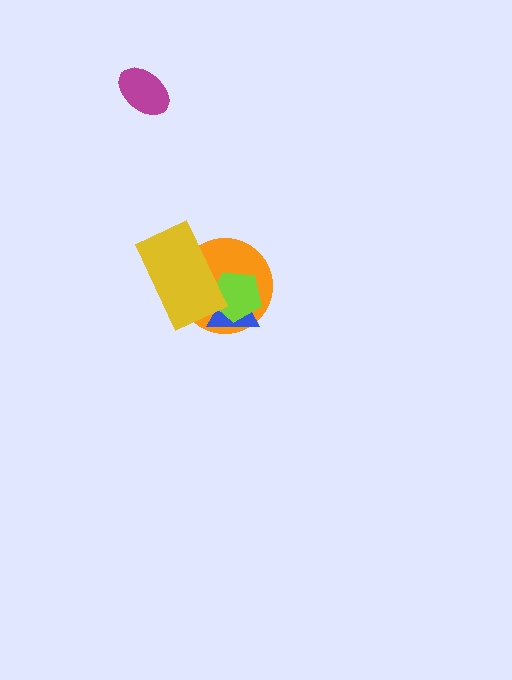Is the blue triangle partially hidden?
Yes, it is partially covered by another shape.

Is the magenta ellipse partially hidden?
No, no other shape covers it.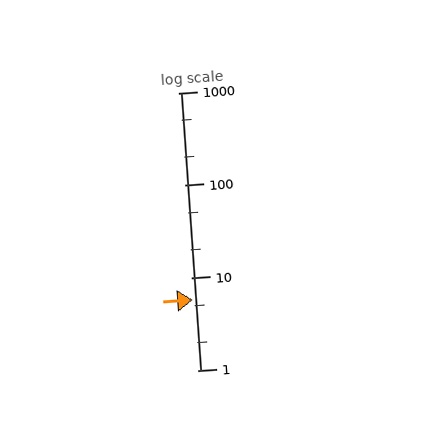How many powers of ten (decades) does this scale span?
The scale spans 3 decades, from 1 to 1000.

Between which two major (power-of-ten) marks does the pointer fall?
The pointer is between 1 and 10.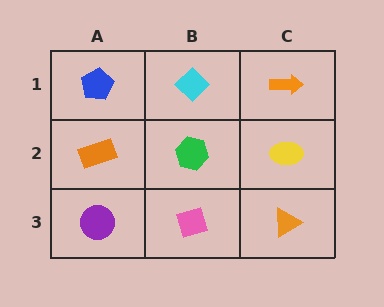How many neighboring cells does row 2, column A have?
3.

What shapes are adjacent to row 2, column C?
An orange arrow (row 1, column C), an orange triangle (row 3, column C), a green hexagon (row 2, column B).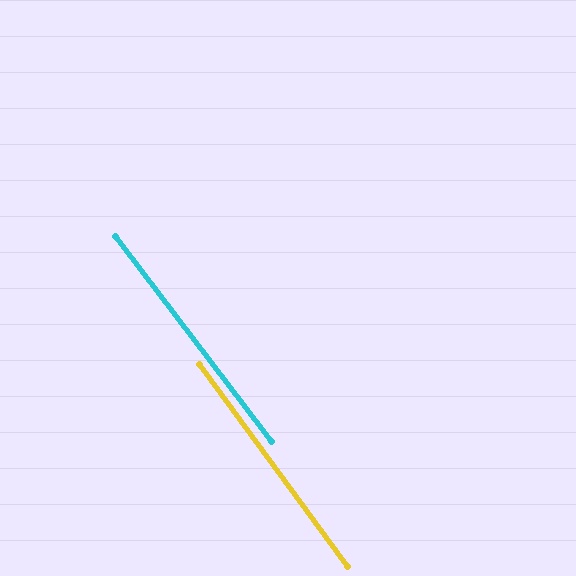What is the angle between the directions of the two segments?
Approximately 1 degree.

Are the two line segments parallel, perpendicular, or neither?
Parallel — their directions differ by only 0.8°.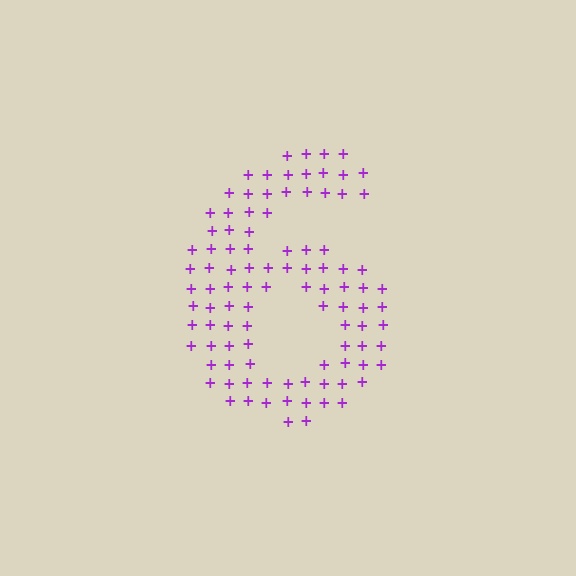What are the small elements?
The small elements are plus signs.